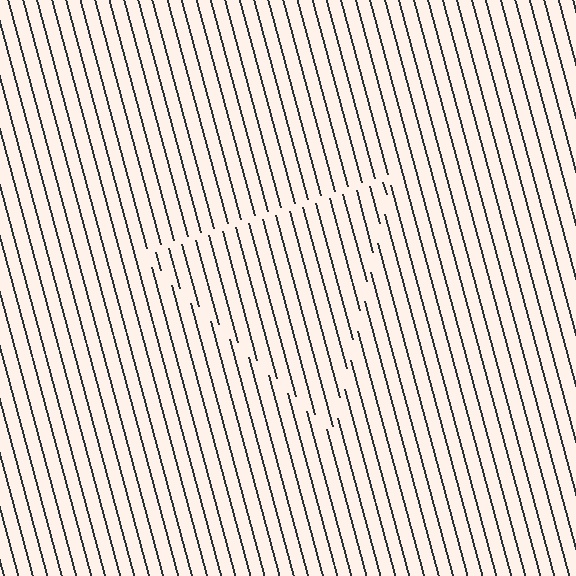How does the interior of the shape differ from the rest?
The interior of the shape contains the same grating, shifted by half a period — the contour is defined by the phase discontinuity where line-ends from the inner and outer gratings abut.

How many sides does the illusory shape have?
3 sides — the line-ends trace a triangle.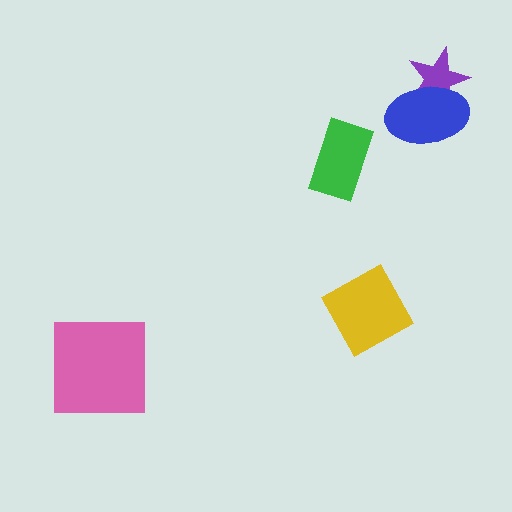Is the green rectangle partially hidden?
No, no other shape covers it.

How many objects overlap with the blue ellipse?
1 object overlaps with the blue ellipse.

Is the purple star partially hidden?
Yes, it is partially covered by another shape.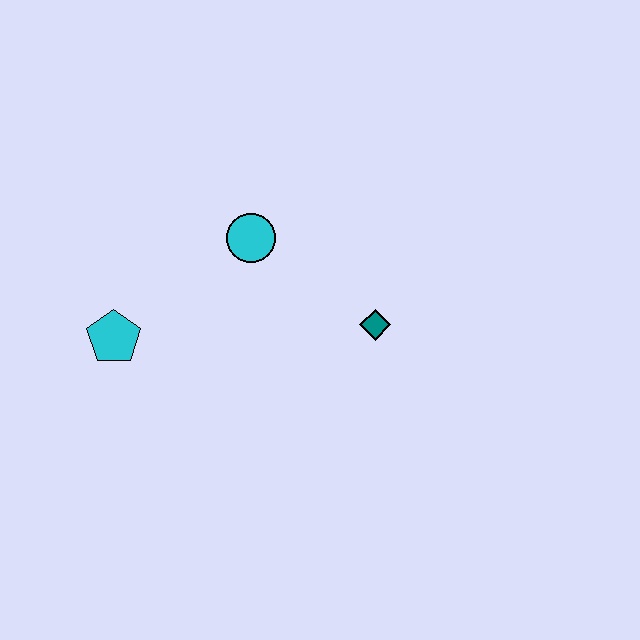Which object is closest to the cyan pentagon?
The cyan circle is closest to the cyan pentagon.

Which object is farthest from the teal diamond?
The cyan pentagon is farthest from the teal diamond.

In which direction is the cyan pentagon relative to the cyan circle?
The cyan pentagon is to the left of the cyan circle.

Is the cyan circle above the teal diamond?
Yes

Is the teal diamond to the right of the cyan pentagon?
Yes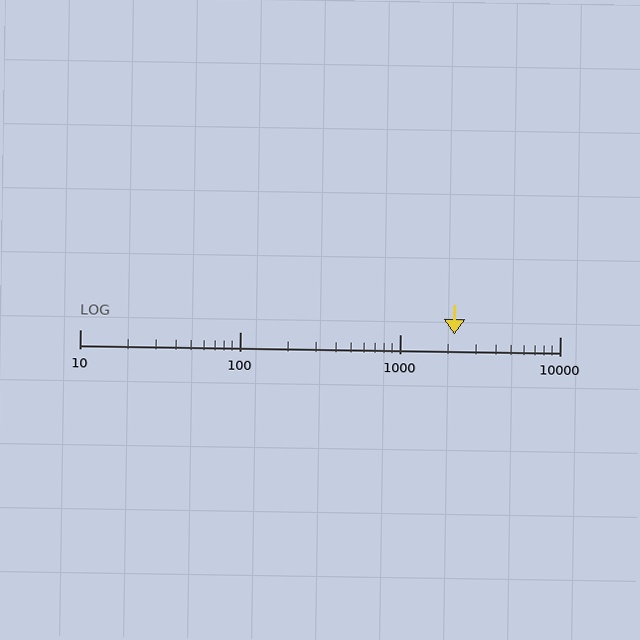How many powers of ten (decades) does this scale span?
The scale spans 3 decades, from 10 to 10000.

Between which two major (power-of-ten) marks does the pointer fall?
The pointer is between 1000 and 10000.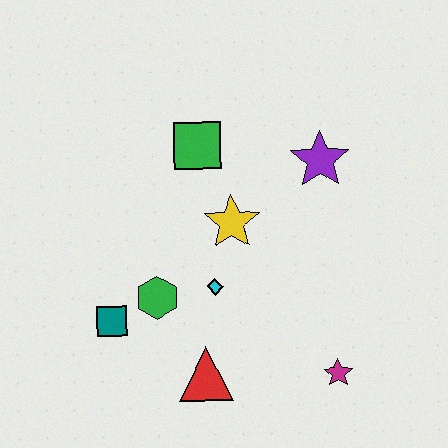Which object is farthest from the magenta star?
The green square is farthest from the magenta star.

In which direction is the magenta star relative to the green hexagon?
The magenta star is to the right of the green hexagon.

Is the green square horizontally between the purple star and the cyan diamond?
No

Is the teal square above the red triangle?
Yes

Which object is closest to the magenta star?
The red triangle is closest to the magenta star.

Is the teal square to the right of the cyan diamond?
No